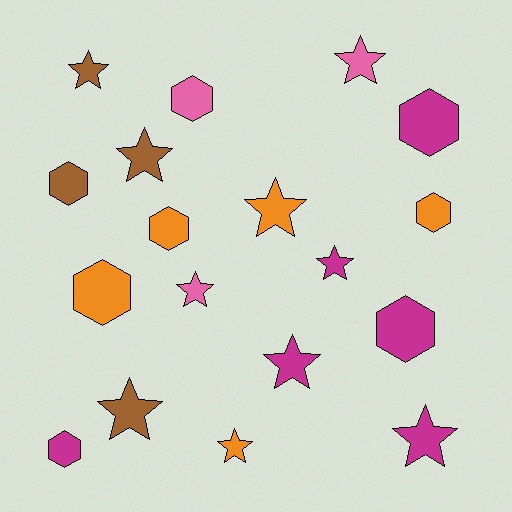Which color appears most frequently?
Magenta, with 6 objects.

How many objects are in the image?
There are 18 objects.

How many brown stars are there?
There are 3 brown stars.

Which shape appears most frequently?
Star, with 10 objects.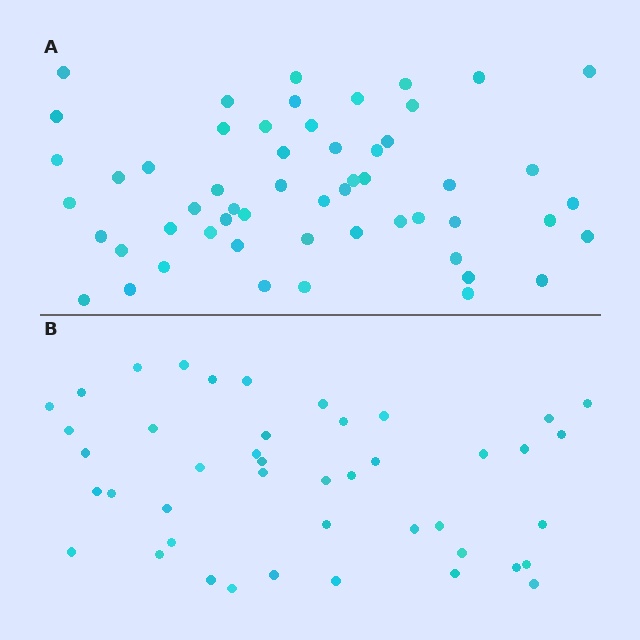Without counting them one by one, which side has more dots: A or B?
Region A (the top region) has more dots.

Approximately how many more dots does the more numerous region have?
Region A has roughly 12 or so more dots than region B.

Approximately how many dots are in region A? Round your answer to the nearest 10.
About 60 dots. (The exact count is 55, which rounds to 60.)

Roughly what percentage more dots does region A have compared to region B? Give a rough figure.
About 25% more.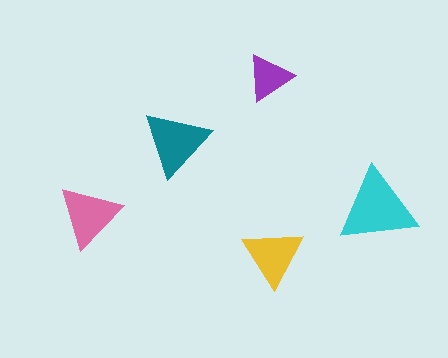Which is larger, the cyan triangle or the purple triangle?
The cyan one.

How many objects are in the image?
There are 5 objects in the image.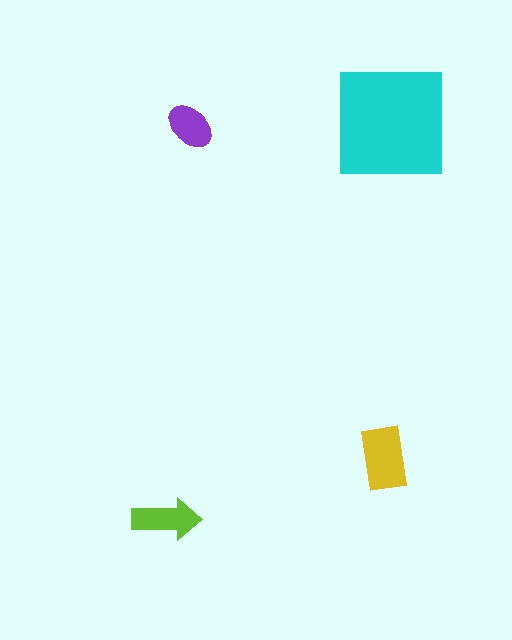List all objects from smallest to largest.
The purple ellipse, the lime arrow, the yellow rectangle, the cyan square.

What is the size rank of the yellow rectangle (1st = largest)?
2nd.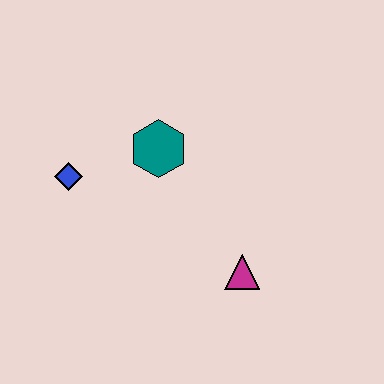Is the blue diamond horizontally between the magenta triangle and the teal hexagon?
No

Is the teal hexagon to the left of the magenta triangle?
Yes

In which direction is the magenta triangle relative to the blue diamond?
The magenta triangle is to the right of the blue diamond.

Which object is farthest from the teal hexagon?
The magenta triangle is farthest from the teal hexagon.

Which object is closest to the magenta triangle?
The teal hexagon is closest to the magenta triangle.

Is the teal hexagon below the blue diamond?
No